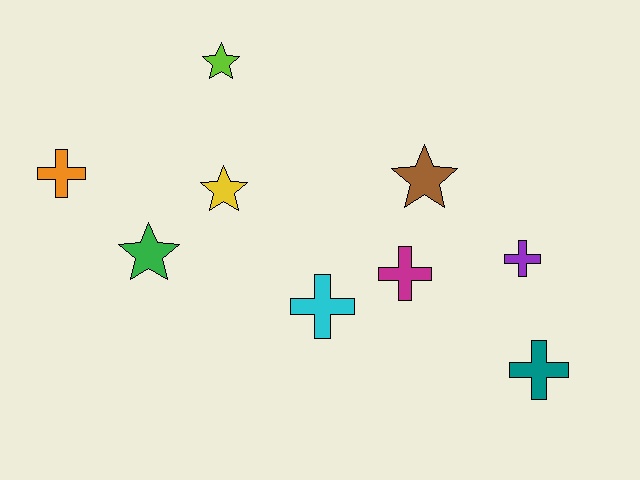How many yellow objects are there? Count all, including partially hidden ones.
There is 1 yellow object.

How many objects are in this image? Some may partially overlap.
There are 9 objects.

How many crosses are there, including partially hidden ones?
There are 5 crosses.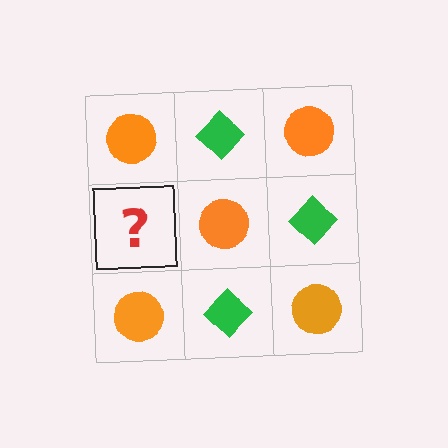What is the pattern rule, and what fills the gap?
The rule is that it alternates orange circle and green diamond in a checkerboard pattern. The gap should be filled with a green diamond.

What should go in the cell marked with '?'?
The missing cell should contain a green diamond.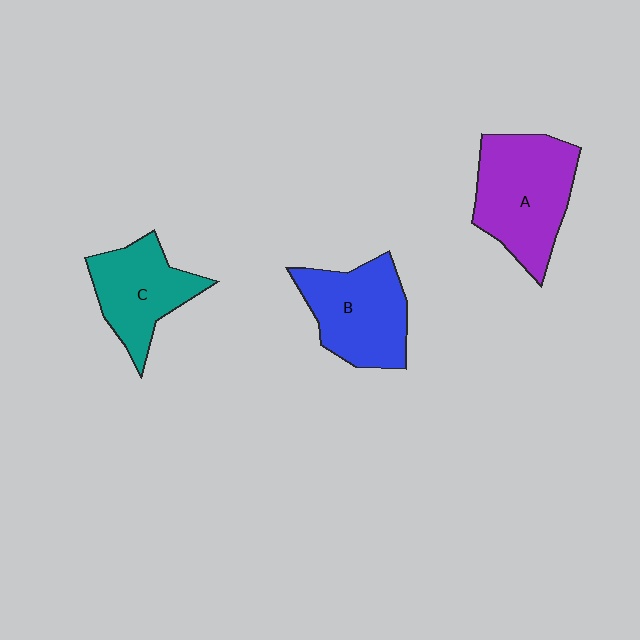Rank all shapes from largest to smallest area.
From largest to smallest: A (purple), B (blue), C (teal).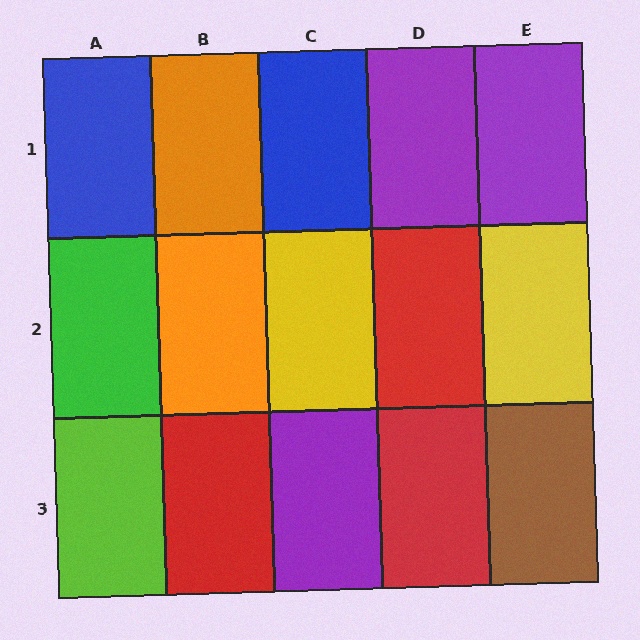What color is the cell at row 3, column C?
Purple.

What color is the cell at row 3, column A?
Lime.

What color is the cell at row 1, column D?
Purple.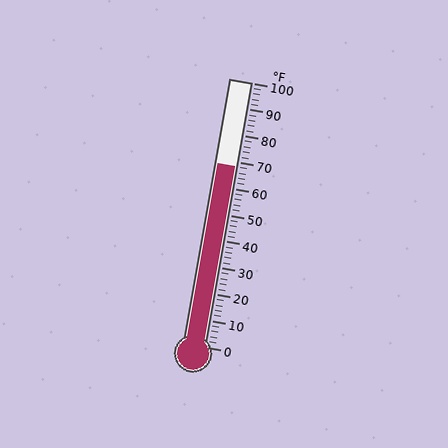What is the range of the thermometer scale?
The thermometer scale ranges from 0°F to 100°F.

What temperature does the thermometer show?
The thermometer shows approximately 68°F.